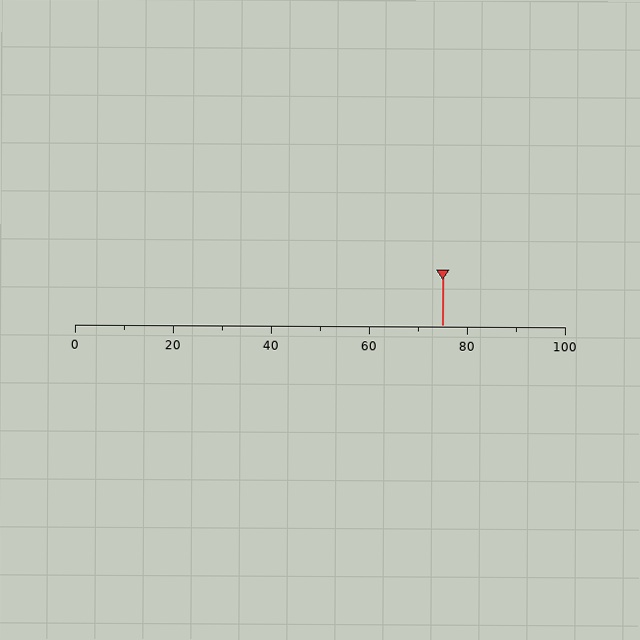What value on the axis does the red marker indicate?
The marker indicates approximately 75.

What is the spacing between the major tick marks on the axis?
The major ticks are spaced 20 apart.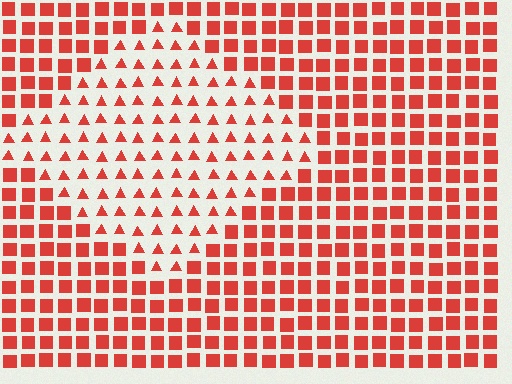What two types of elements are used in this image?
The image uses triangles inside the diamond region and squares outside it.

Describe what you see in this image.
The image is filled with small red elements arranged in a uniform grid. A diamond-shaped region contains triangles, while the surrounding area contains squares. The boundary is defined purely by the change in element shape.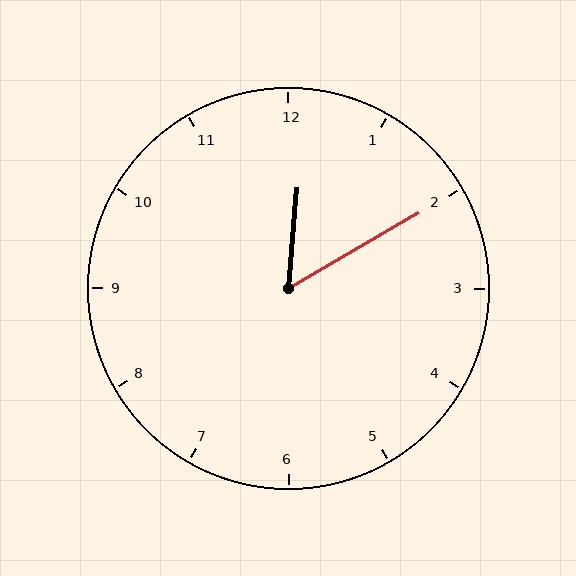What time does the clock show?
12:10.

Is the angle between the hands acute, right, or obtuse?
It is acute.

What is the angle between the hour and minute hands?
Approximately 55 degrees.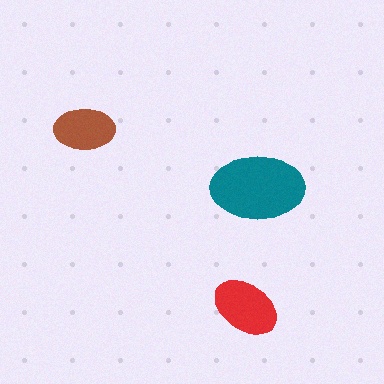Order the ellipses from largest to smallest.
the teal one, the red one, the brown one.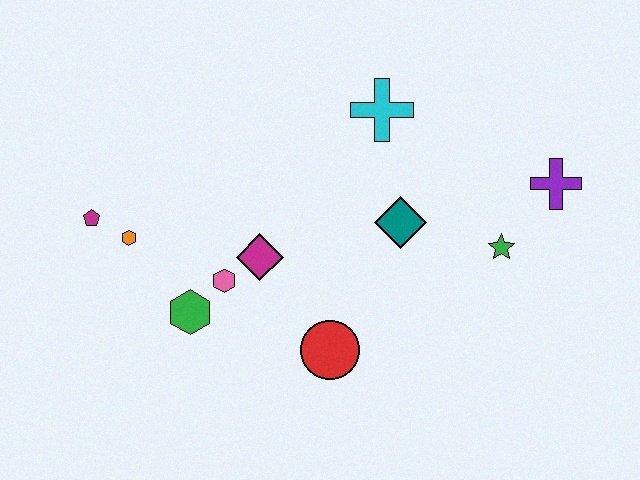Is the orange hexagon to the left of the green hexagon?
Yes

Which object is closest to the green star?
The purple cross is closest to the green star.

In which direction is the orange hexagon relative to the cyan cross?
The orange hexagon is to the left of the cyan cross.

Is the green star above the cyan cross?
No